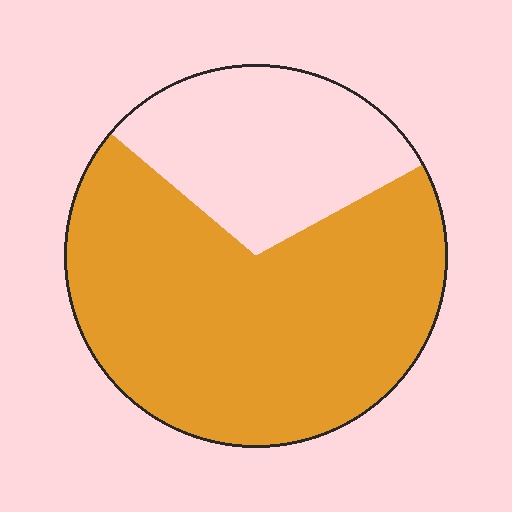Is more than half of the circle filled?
Yes.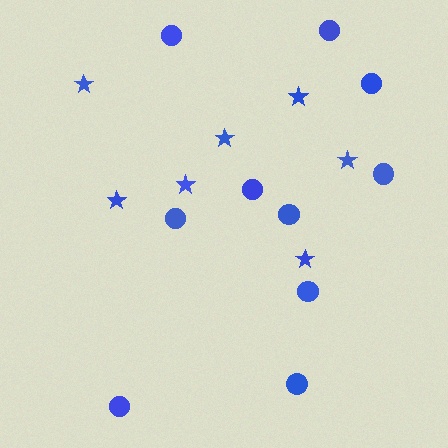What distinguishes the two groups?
There are 2 groups: one group of stars (7) and one group of circles (10).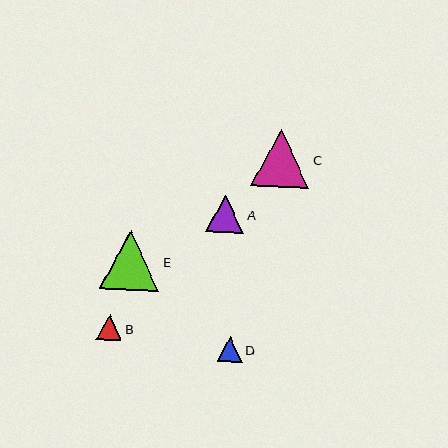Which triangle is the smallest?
Triangle D is the smallest with a size of approximately 25 pixels.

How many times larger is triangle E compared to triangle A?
Triangle E is approximately 1.6 times the size of triangle A.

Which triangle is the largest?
Triangle E is the largest with a size of approximately 60 pixels.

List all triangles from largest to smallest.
From largest to smallest: E, C, A, B, D.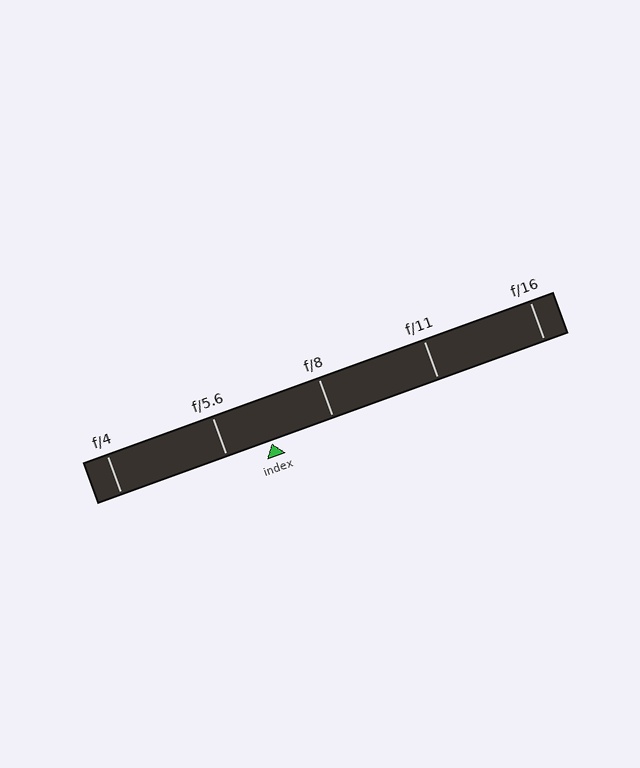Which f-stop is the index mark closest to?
The index mark is closest to f/5.6.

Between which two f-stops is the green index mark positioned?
The index mark is between f/5.6 and f/8.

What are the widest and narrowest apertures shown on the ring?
The widest aperture shown is f/4 and the narrowest is f/16.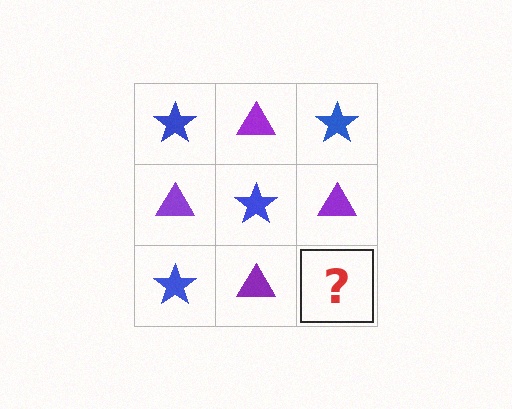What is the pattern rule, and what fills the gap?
The rule is that it alternates blue star and purple triangle in a checkerboard pattern. The gap should be filled with a blue star.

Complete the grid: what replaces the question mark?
The question mark should be replaced with a blue star.